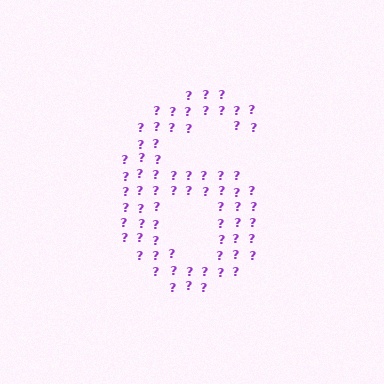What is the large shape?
The large shape is the digit 6.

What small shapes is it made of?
It is made of small question marks.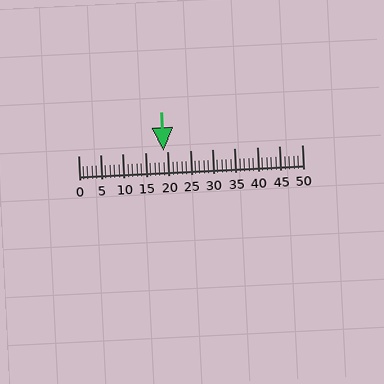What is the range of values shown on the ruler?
The ruler shows values from 0 to 50.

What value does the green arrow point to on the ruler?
The green arrow points to approximately 19.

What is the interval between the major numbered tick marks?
The major tick marks are spaced 5 units apart.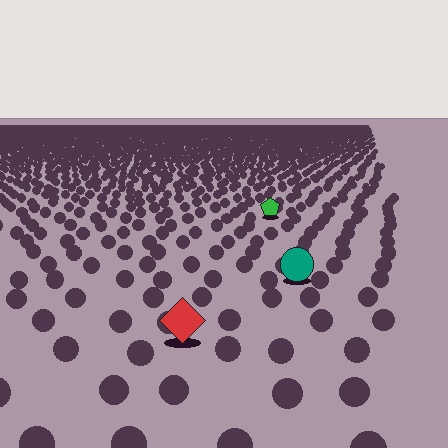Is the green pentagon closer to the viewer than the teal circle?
No. The teal circle is closer — you can tell from the texture gradient: the ground texture is coarser near it.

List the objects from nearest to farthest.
From nearest to farthest: the red diamond, the teal circle, the green pentagon.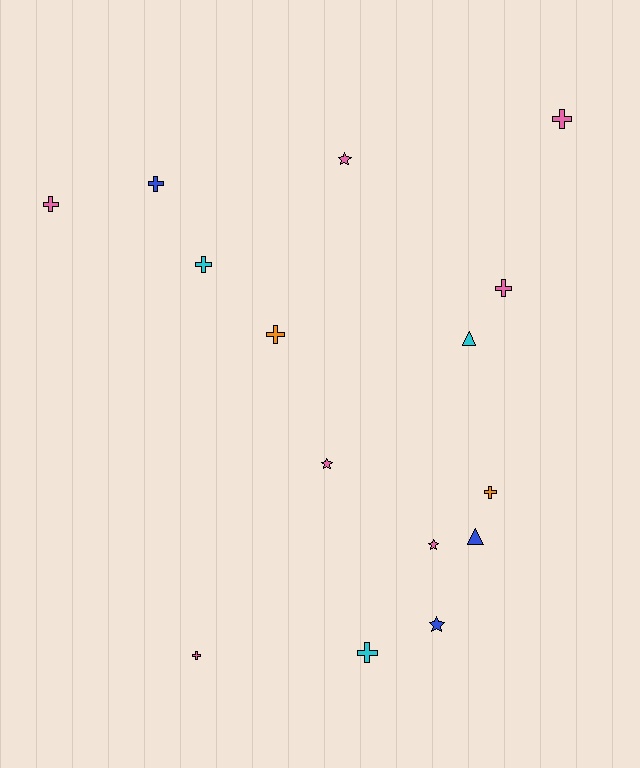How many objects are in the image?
There are 15 objects.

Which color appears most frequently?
Pink, with 7 objects.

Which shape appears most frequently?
Cross, with 9 objects.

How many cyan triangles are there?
There is 1 cyan triangle.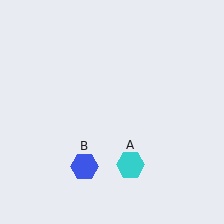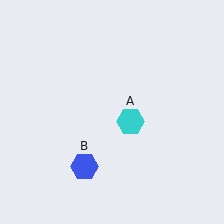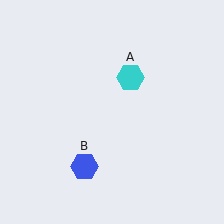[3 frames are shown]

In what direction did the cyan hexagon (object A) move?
The cyan hexagon (object A) moved up.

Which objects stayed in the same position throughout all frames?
Blue hexagon (object B) remained stationary.